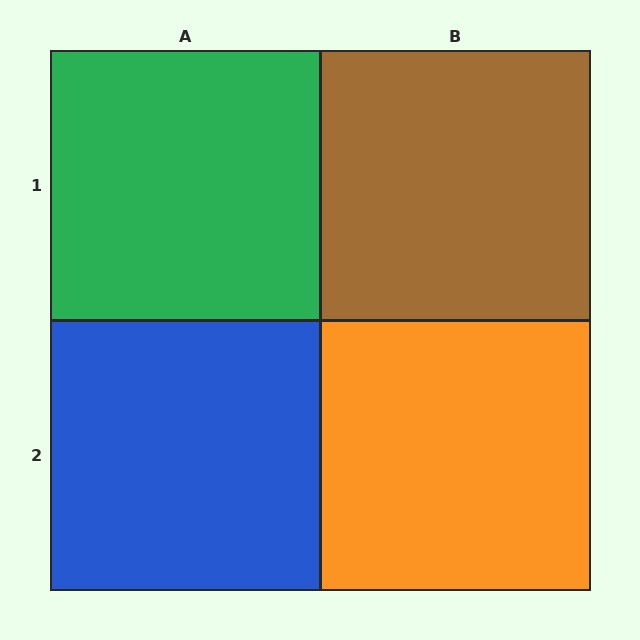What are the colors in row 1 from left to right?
Green, brown.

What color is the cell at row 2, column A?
Blue.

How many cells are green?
1 cell is green.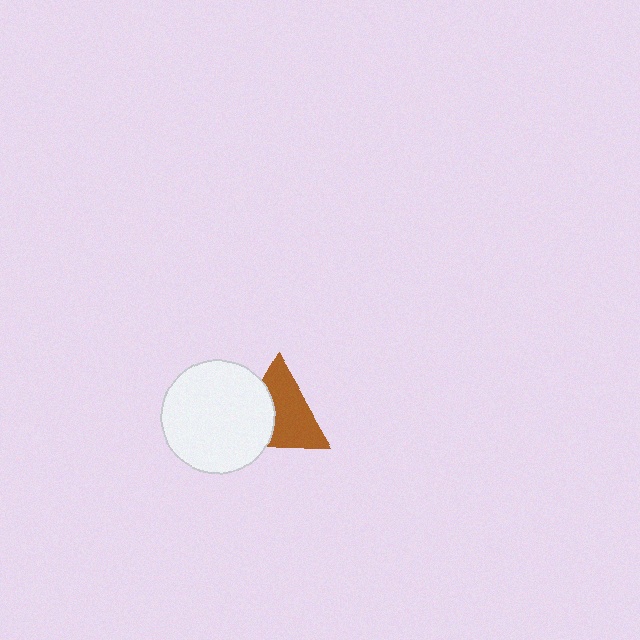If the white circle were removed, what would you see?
You would see the complete brown triangle.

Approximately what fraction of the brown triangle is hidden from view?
Roughly 38% of the brown triangle is hidden behind the white circle.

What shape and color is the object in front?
The object in front is a white circle.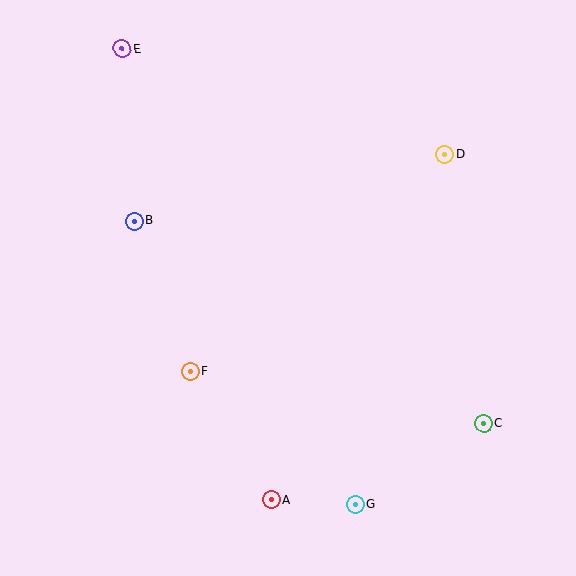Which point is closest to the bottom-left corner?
Point F is closest to the bottom-left corner.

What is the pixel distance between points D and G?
The distance between D and G is 361 pixels.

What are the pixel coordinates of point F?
Point F is at (190, 371).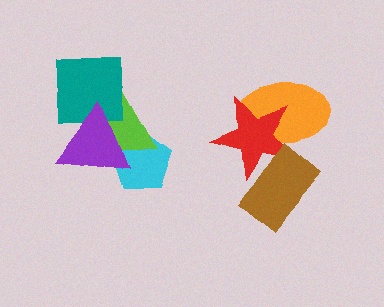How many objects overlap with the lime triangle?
3 objects overlap with the lime triangle.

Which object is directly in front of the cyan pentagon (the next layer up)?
The lime triangle is directly in front of the cyan pentagon.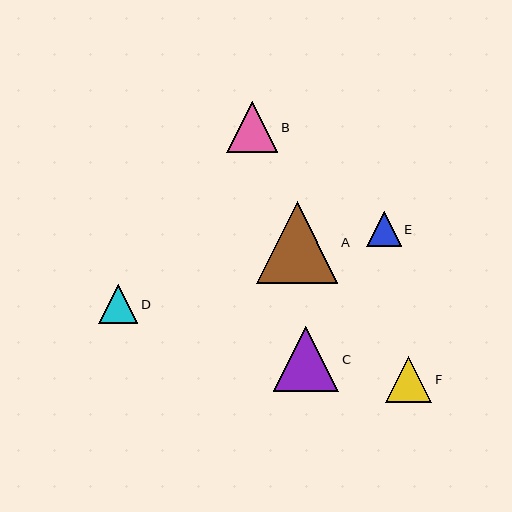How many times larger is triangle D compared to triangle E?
Triangle D is approximately 1.1 times the size of triangle E.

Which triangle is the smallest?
Triangle E is the smallest with a size of approximately 35 pixels.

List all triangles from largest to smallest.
From largest to smallest: A, C, B, F, D, E.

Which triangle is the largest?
Triangle A is the largest with a size of approximately 82 pixels.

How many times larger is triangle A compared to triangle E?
Triangle A is approximately 2.3 times the size of triangle E.